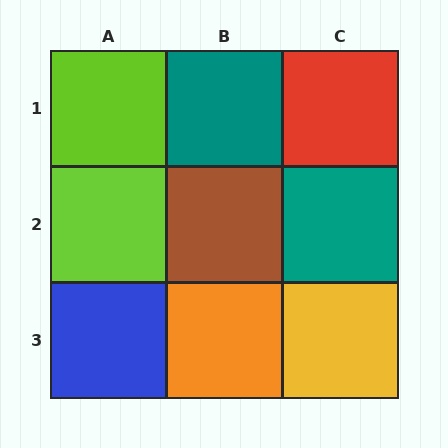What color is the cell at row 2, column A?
Lime.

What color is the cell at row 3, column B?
Orange.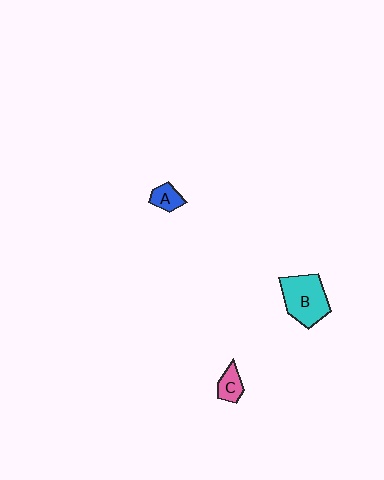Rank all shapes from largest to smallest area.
From largest to smallest: B (cyan), C (pink), A (blue).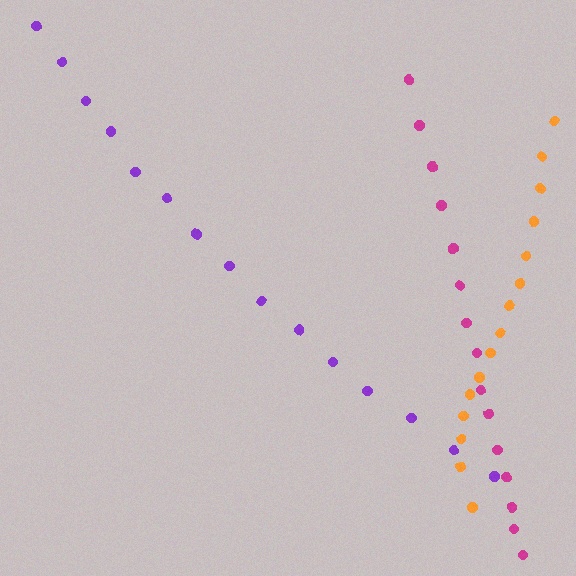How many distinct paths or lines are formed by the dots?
There are 3 distinct paths.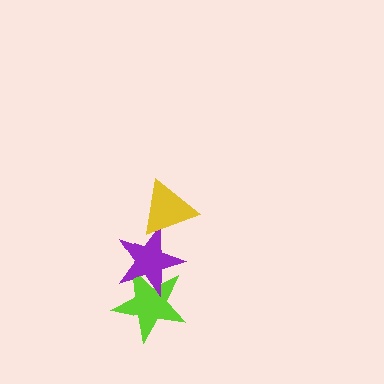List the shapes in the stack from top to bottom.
From top to bottom: the yellow triangle, the purple star, the lime star.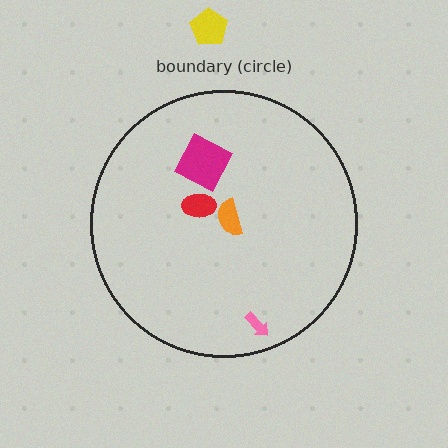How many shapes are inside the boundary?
4 inside, 1 outside.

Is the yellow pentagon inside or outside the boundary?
Outside.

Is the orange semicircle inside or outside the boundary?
Inside.